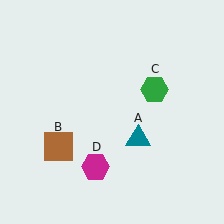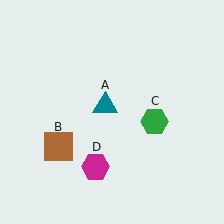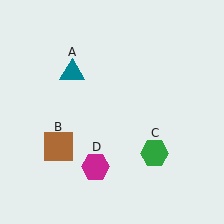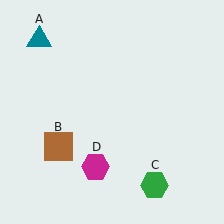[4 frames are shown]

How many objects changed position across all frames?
2 objects changed position: teal triangle (object A), green hexagon (object C).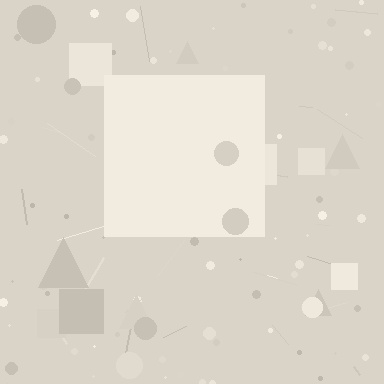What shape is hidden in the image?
A square is hidden in the image.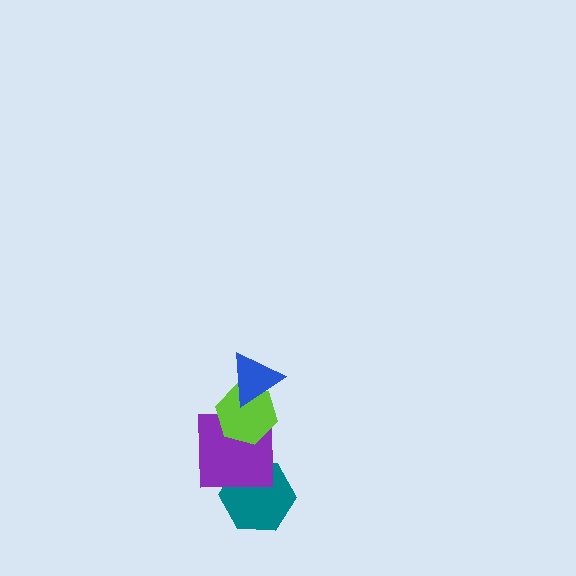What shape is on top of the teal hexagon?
The purple square is on top of the teal hexagon.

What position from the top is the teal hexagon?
The teal hexagon is 4th from the top.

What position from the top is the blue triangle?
The blue triangle is 1st from the top.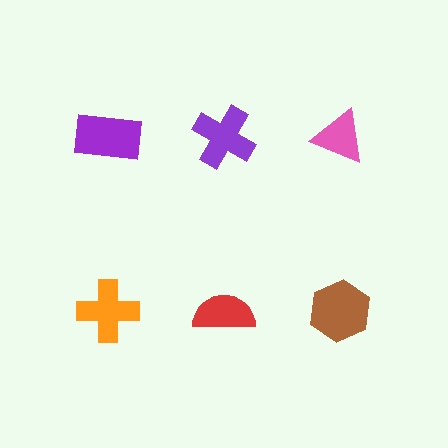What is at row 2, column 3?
A brown hexagon.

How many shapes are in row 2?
3 shapes.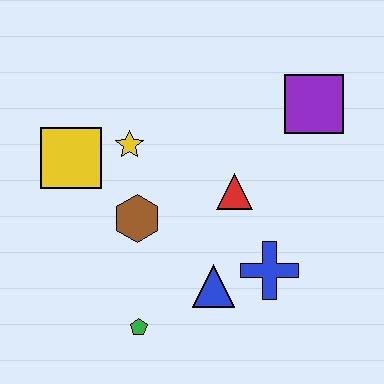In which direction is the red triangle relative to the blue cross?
The red triangle is above the blue cross.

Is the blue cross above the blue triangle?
Yes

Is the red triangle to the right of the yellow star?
Yes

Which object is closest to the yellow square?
The yellow star is closest to the yellow square.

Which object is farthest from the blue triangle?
The purple square is farthest from the blue triangle.